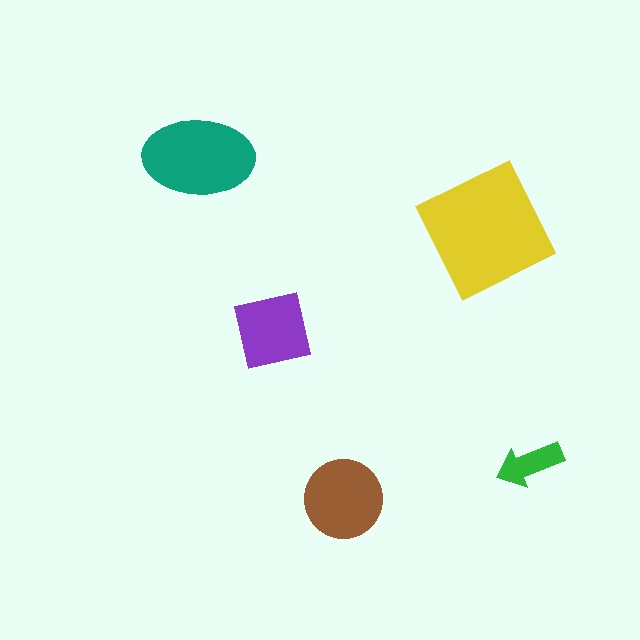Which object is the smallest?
The green arrow.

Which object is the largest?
The yellow square.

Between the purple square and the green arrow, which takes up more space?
The purple square.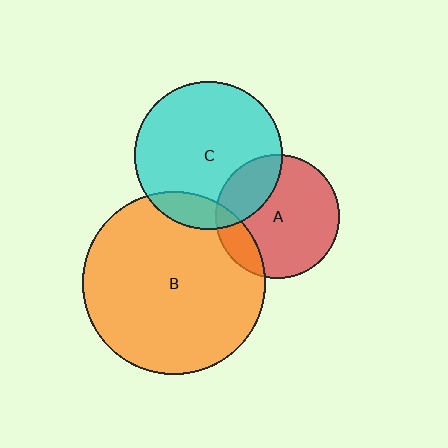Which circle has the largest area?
Circle B (orange).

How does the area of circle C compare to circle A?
Approximately 1.4 times.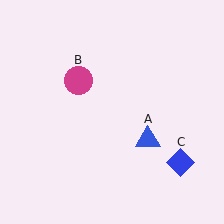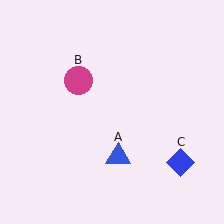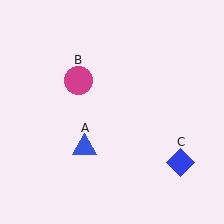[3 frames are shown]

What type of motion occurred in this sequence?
The blue triangle (object A) rotated clockwise around the center of the scene.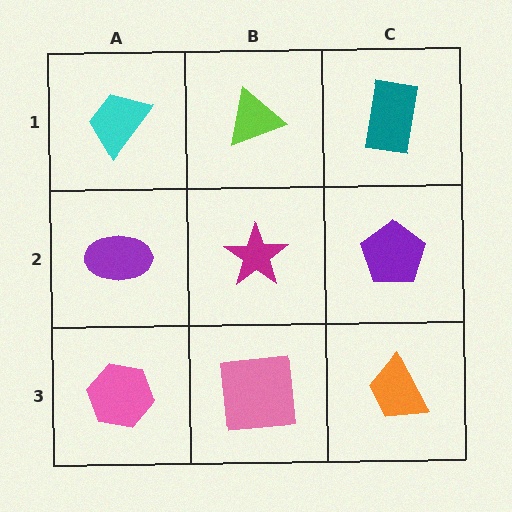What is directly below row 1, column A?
A purple ellipse.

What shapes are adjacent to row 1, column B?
A magenta star (row 2, column B), a cyan trapezoid (row 1, column A), a teal rectangle (row 1, column C).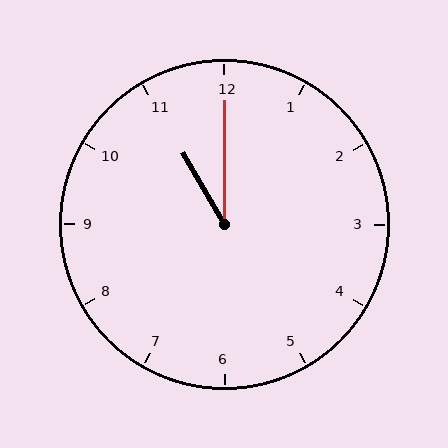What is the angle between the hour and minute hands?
Approximately 30 degrees.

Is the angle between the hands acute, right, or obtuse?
It is acute.